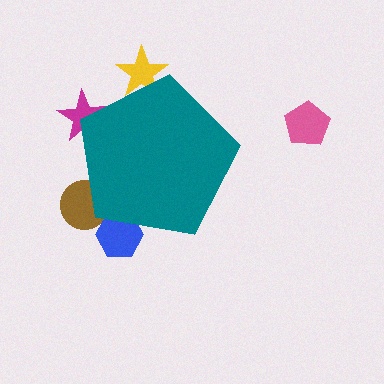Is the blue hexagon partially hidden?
Yes, the blue hexagon is partially hidden behind the teal pentagon.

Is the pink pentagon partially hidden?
No, the pink pentagon is fully visible.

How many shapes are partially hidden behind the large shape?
4 shapes are partially hidden.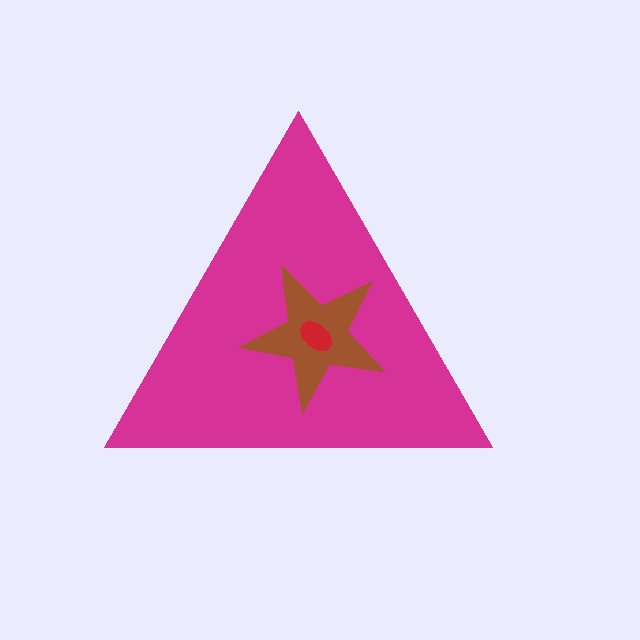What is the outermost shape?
The magenta triangle.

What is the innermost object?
The red ellipse.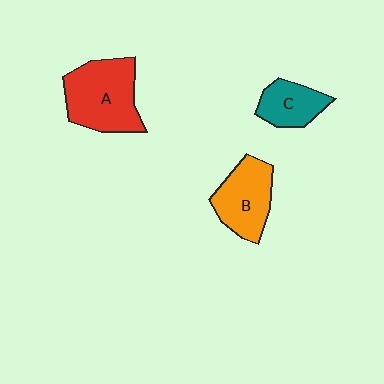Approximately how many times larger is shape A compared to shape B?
Approximately 1.3 times.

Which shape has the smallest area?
Shape C (teal).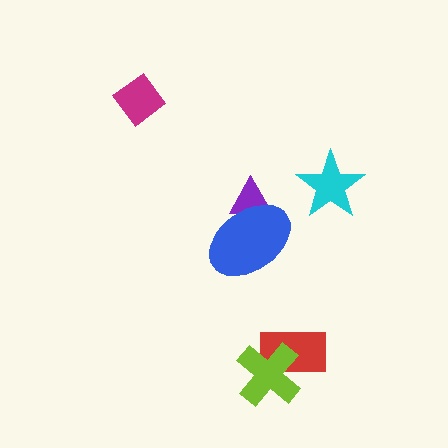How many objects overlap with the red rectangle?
1 object overlaps with the red rectangle.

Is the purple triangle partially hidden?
Yes, it is partially covered by another shape.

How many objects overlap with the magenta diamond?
0 objects overlap with the magenta diamond.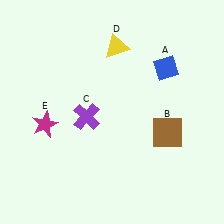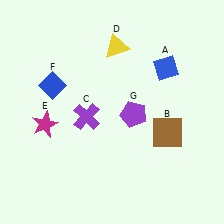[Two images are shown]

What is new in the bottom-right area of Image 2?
A purple pentagon (G) was added in the bottom-right area of Image 2.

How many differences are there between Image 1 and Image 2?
There are 2 differences between the two images.